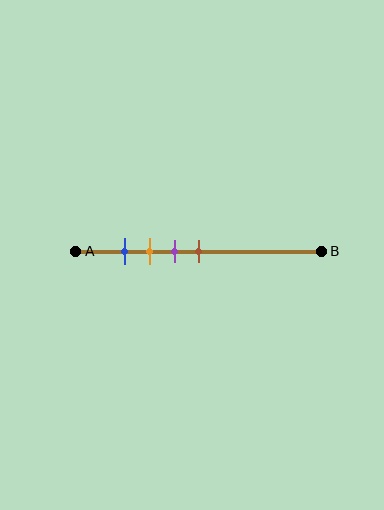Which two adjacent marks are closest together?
The blue and orange marks are the closest adjacent pair.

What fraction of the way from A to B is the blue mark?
The blue mark is approximately 20% (0.2) of the way from A to B.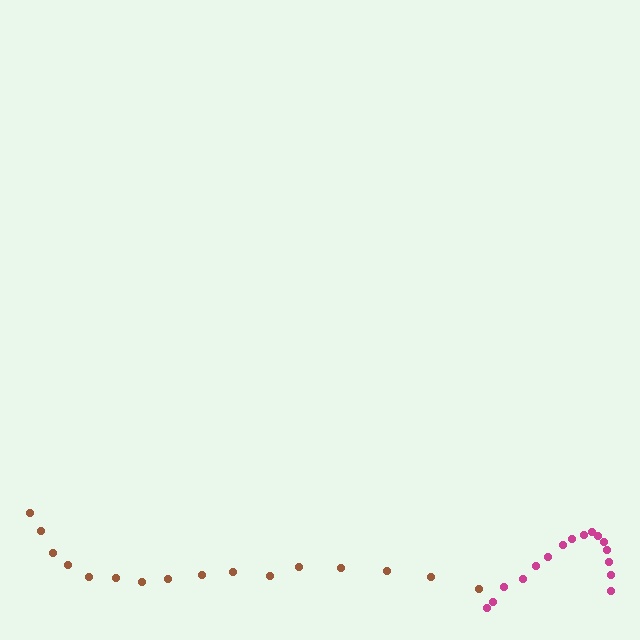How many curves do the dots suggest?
There are 2 distinct paths.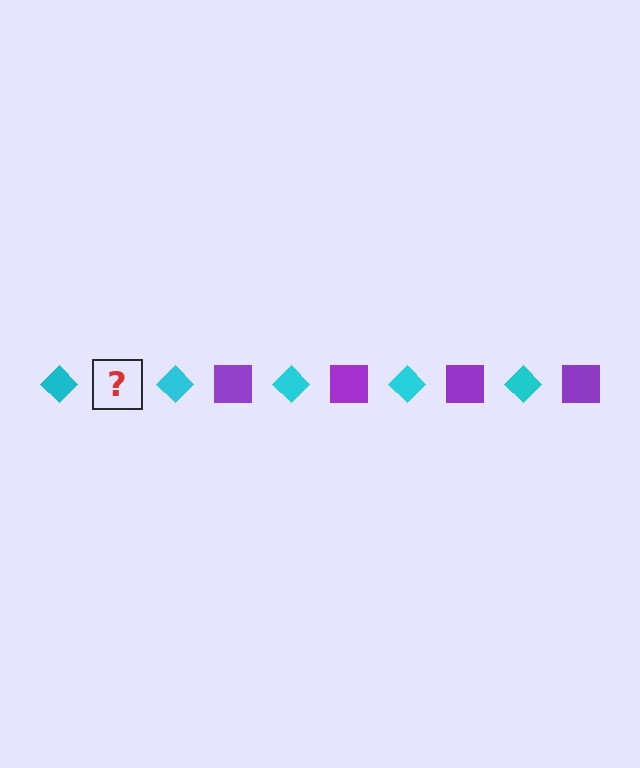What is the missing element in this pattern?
The missing element is a purple square.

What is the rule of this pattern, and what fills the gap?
The rule is that the pattern alternates between cyan diamond and purple square. The gap should be filled with a purple square.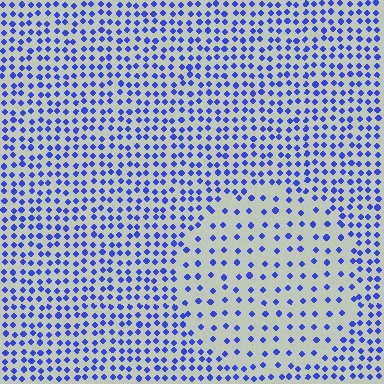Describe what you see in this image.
The image contains small blue elements arranged at two different densities. A circle-shaped region is visible where the elements are less densely packed than the surrounding area.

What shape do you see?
I see a circle.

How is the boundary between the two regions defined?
The boundary is defined by a change in element density (approximately 2.1x ratio). All elements are the same color, size, and shape.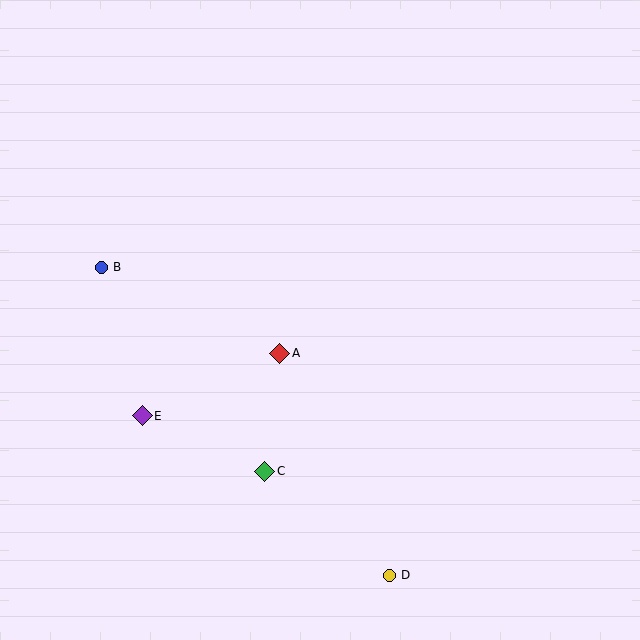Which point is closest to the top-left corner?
Point B is closest to the top-left corner.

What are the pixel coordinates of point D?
Point D is at (389, 575).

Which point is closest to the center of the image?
Point A at (280, 353) is closest to the center.